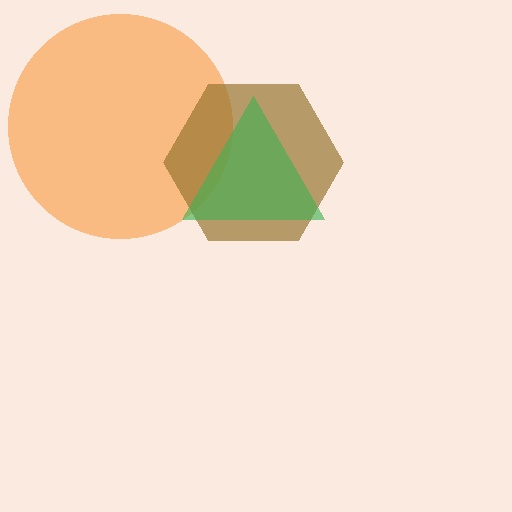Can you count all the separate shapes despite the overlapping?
Yes, there are 3 separate shapes.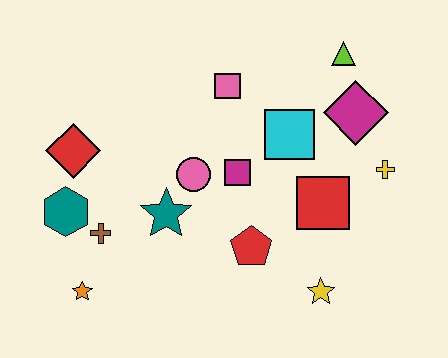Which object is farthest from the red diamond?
The yellow cross is farthest from the red diamond.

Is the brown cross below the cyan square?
Yes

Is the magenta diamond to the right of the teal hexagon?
Yes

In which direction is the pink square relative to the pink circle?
The pink square is above the pink circle.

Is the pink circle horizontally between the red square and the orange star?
Yes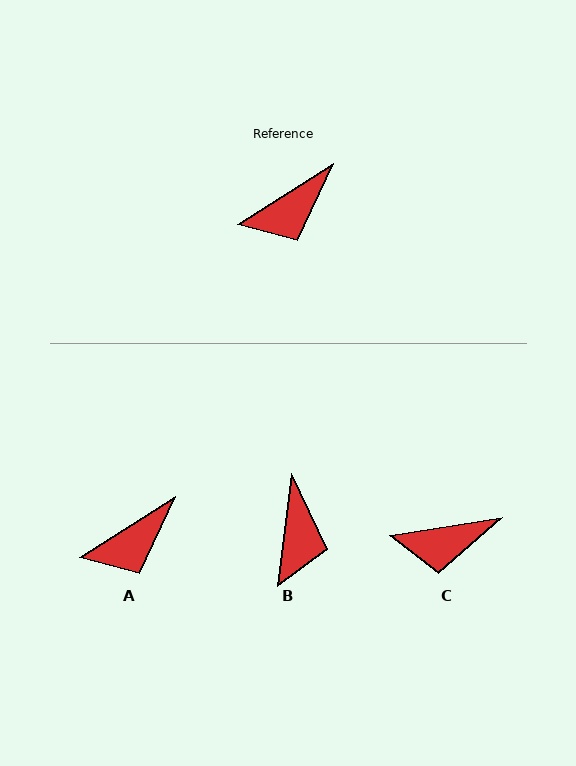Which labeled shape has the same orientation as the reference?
A.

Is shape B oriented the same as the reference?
No, it is off by about 51 degrees.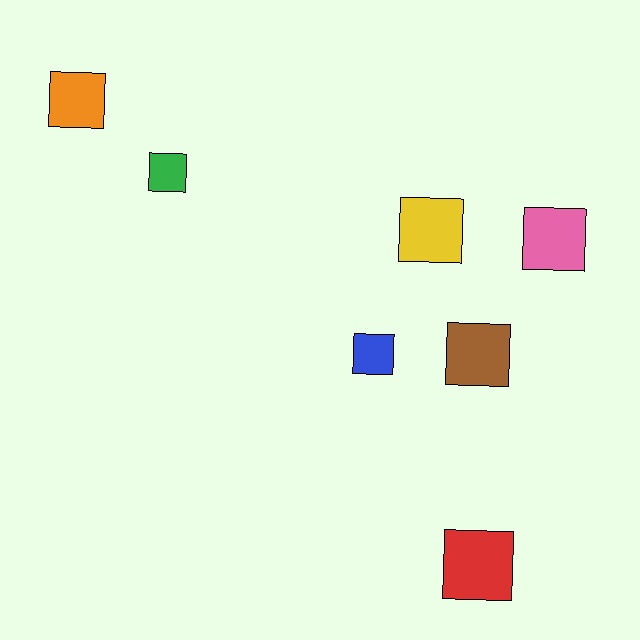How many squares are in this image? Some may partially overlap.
There are 7 squares.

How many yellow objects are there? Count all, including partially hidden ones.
There is 1 yellow object.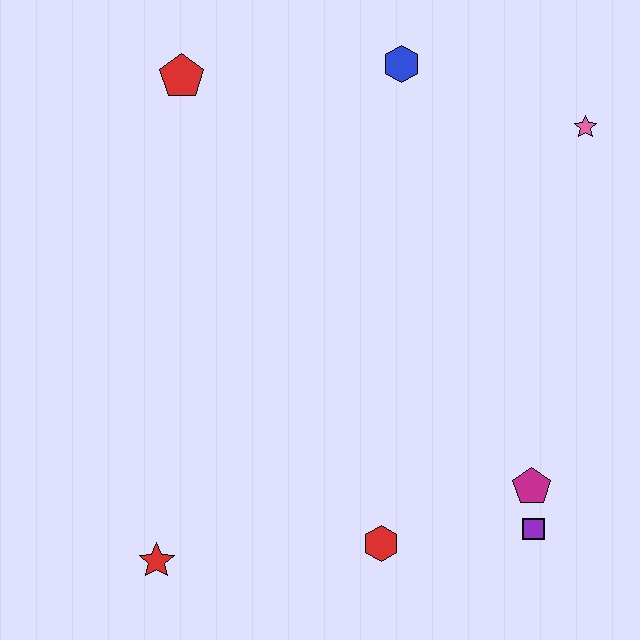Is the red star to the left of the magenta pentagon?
Yes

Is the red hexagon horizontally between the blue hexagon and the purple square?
No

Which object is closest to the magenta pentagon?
The purple square is closest to the magenta pentagon.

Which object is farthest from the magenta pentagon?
The red pentagon is farthest from the magenta pentagon.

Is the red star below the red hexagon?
Yes